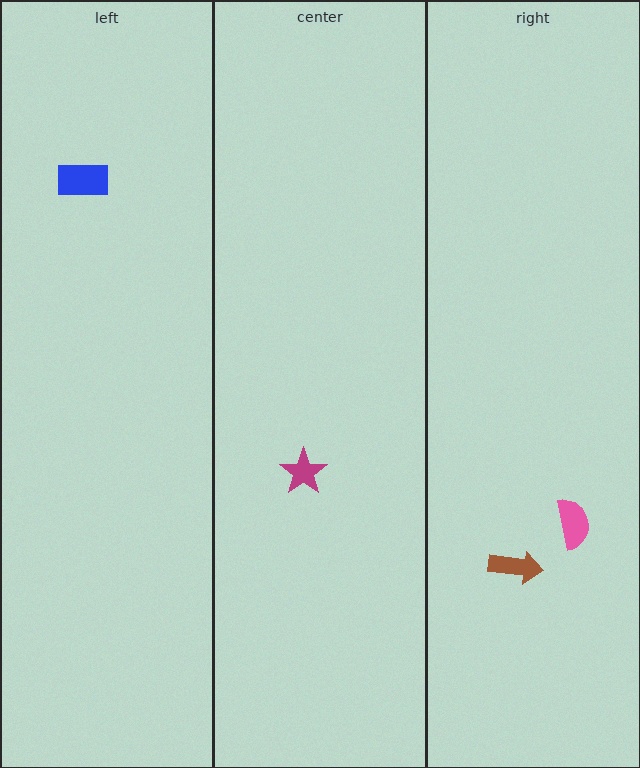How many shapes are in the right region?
2.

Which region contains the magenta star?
The center region.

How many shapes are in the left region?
1.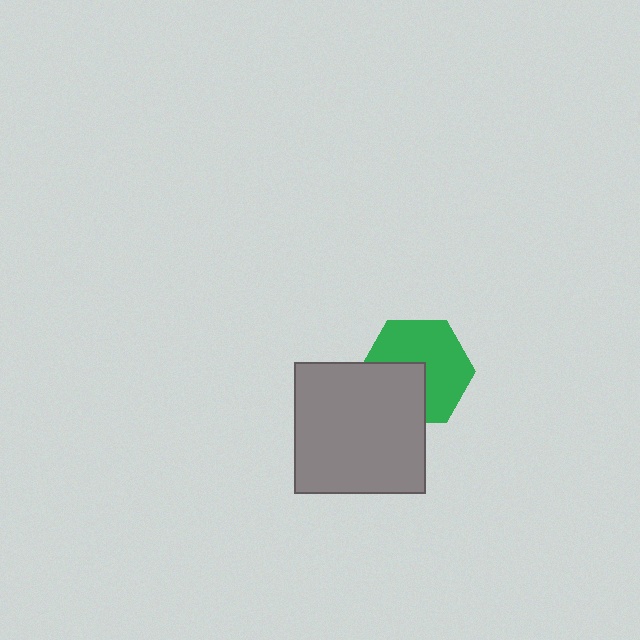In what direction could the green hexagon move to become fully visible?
The green hexagon could move toward the upper-right. That would shift it out from behind the gray square entirely.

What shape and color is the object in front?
The object in front is a gray square.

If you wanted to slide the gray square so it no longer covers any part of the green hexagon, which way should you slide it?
Slide it toward the lower-left — that is the most direct way to separate the two shapes.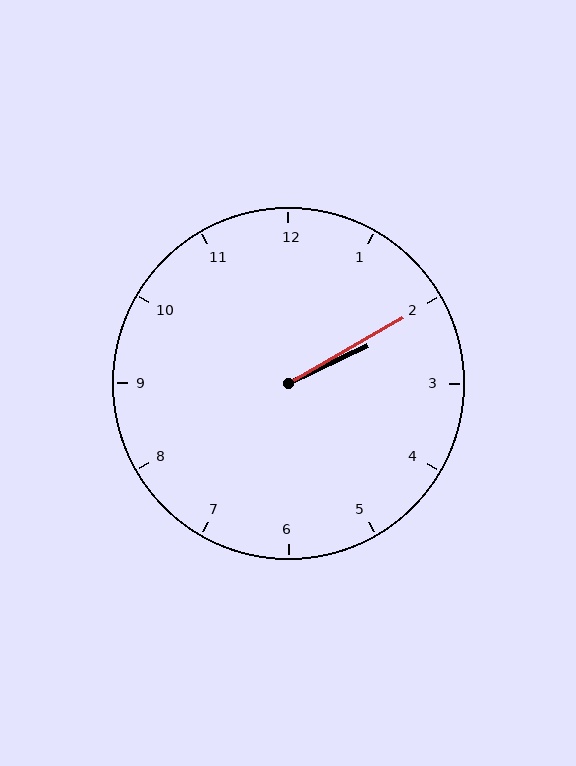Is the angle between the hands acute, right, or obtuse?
It is acute.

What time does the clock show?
2:10.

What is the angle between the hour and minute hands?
Approximately 5 degrees.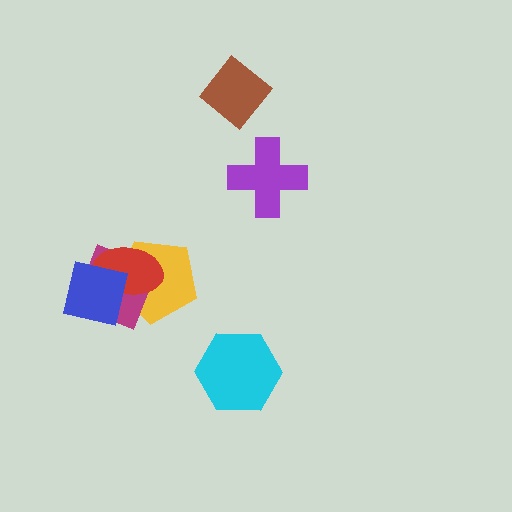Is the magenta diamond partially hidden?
Yes, it is partially covered by another shape.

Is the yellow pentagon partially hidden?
Yes, it is partially covered by another shape.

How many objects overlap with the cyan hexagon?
0 objects overlap with the cyan hexagon.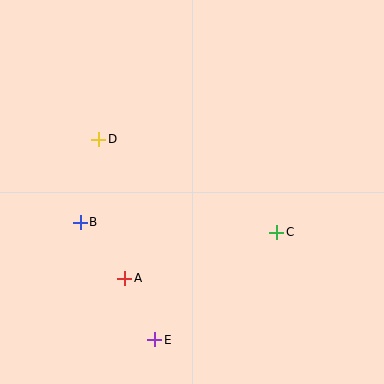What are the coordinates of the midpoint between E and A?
The midpoint between E and A is at (140, 309).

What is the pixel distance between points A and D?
The distance between A and D is 142 pixels.